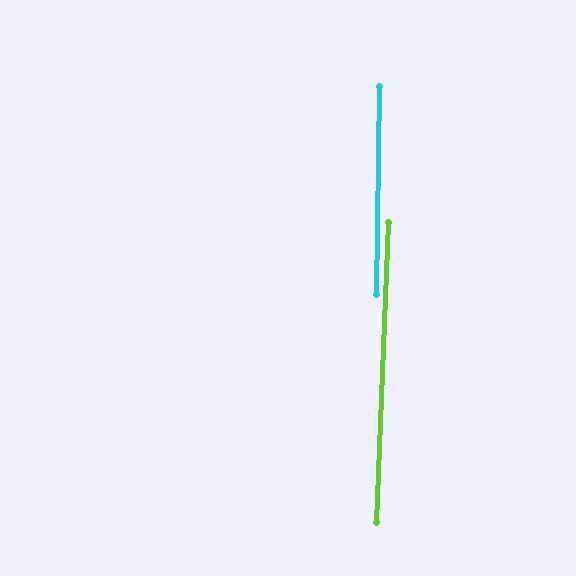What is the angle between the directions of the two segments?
Approximately 2 degrees.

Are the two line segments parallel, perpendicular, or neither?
Parallel — their directions differ by only 1.6°.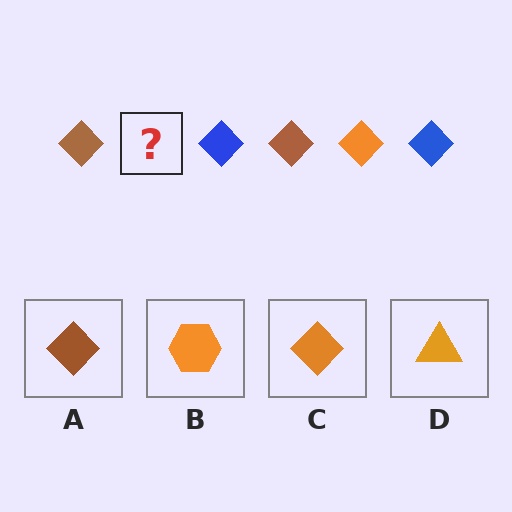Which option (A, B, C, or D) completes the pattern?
C.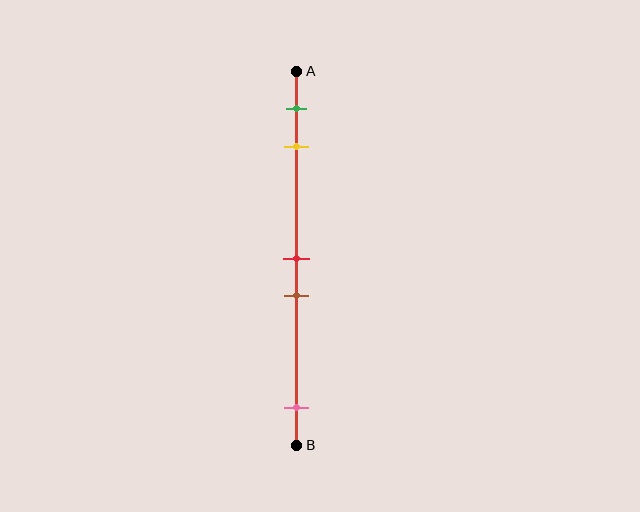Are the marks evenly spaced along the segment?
No, the marks are not evenly spaced.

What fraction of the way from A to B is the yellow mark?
The yellow mark is approximately 20% (0.2) of the way from A to B.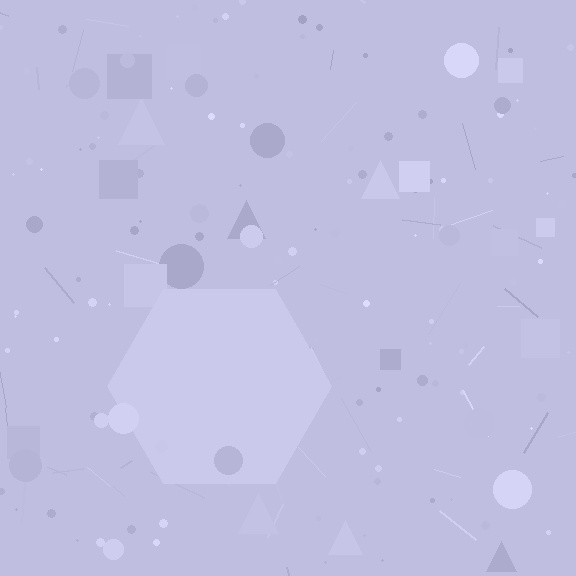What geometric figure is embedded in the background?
A hexagon is embedded in the background.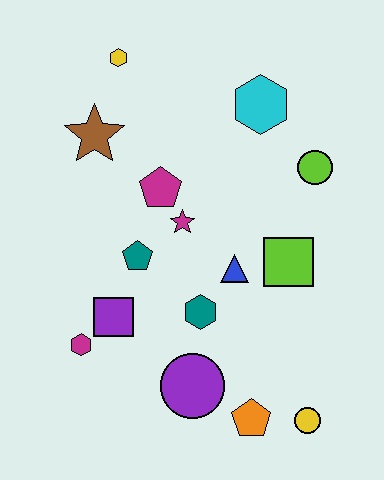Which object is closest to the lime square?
The blue triangle is closest to the lime square.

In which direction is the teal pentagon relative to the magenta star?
The teal pentagon is to the left of the magenta star.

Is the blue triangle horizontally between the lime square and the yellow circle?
No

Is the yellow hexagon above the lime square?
Yes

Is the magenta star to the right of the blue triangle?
No